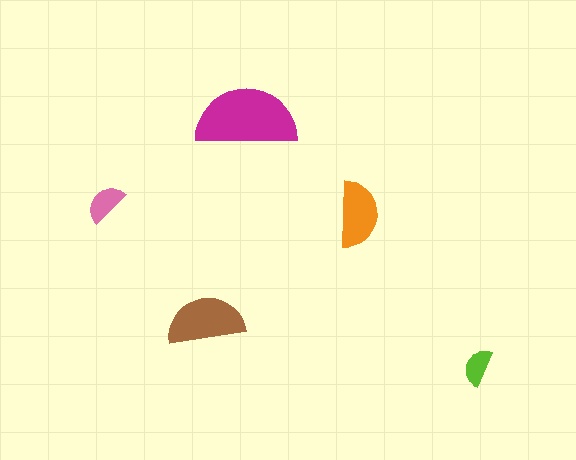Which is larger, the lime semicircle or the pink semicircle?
The pink one.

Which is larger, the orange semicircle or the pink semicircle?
The orange one.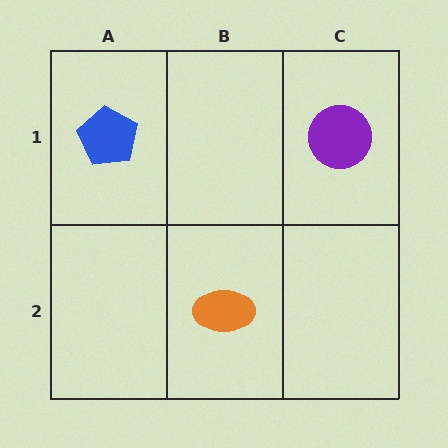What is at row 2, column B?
An orange ellipse.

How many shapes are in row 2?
1 shape.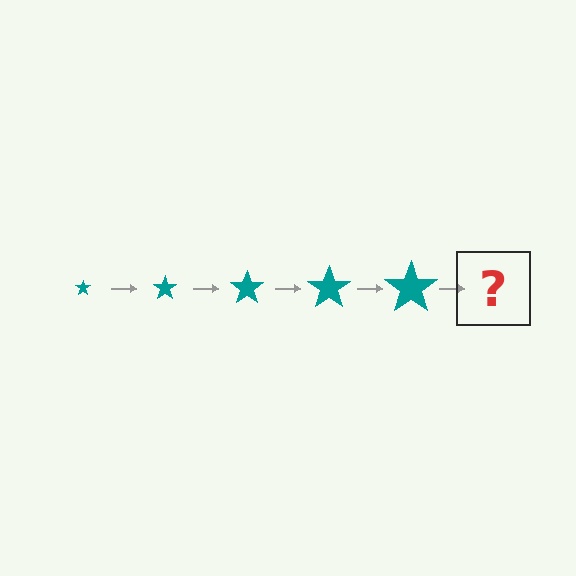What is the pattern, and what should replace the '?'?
The pattern is that the star gets progressively larger each step. The '?' should be a teal star, larger than the previous one.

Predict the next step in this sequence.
The next step is a teal star, larger than the previous one.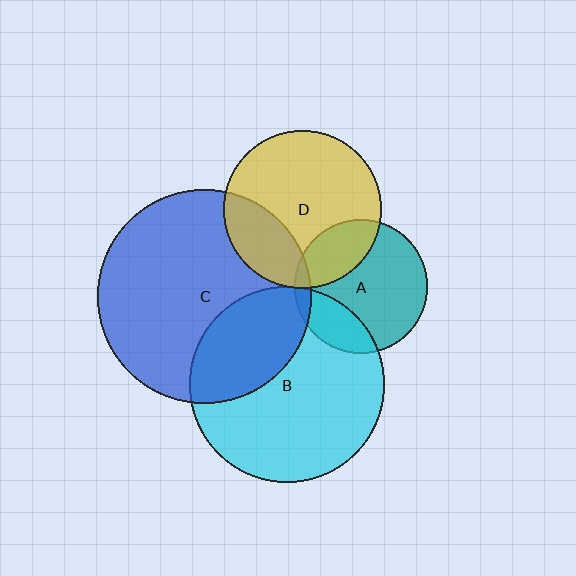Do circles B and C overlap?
Yes.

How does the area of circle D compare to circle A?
Approximately 1.4 times.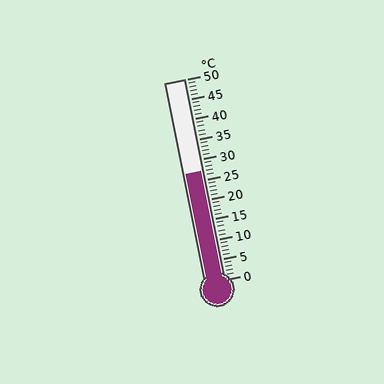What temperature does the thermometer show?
The thermometer shows approximately 27°C.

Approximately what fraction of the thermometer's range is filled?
The thermometer is filled to approximately 55% of its range.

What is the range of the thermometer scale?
The thermometer scale ranges from 0°C to 50°C.